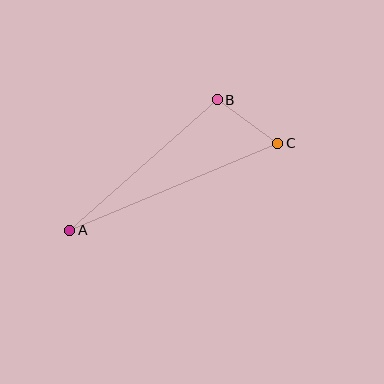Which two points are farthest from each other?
Points A and C are farthest from each other.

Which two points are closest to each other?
Points B and C are closest to each other.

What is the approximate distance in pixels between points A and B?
The distance between A and B is approximately 196 pixels.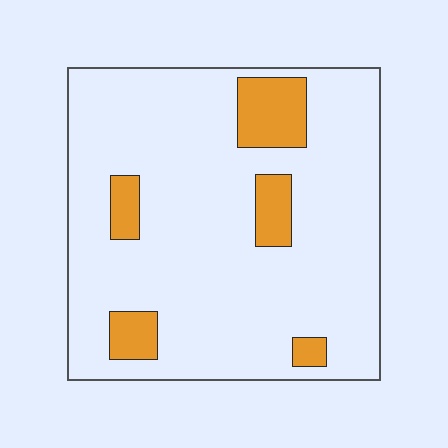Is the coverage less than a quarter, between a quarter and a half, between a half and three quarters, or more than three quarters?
Less than a quarter.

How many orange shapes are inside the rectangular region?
5.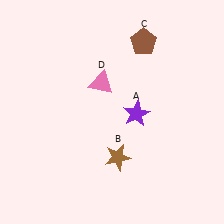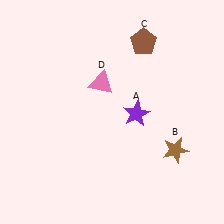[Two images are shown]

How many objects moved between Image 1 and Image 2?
1 object moved between the two images.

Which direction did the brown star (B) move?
The brown star (B) moved right.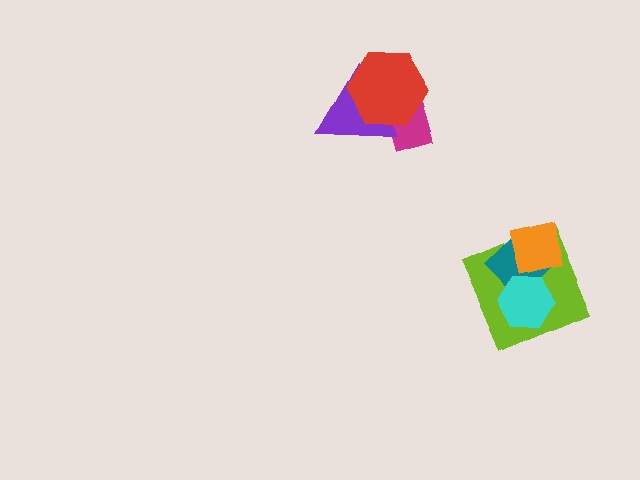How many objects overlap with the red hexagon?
2 objects overlap with the red hexagon.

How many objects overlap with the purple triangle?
2 objects overlap with the purple triangle.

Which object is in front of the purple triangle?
The red hexagon is in front of the purple triangle.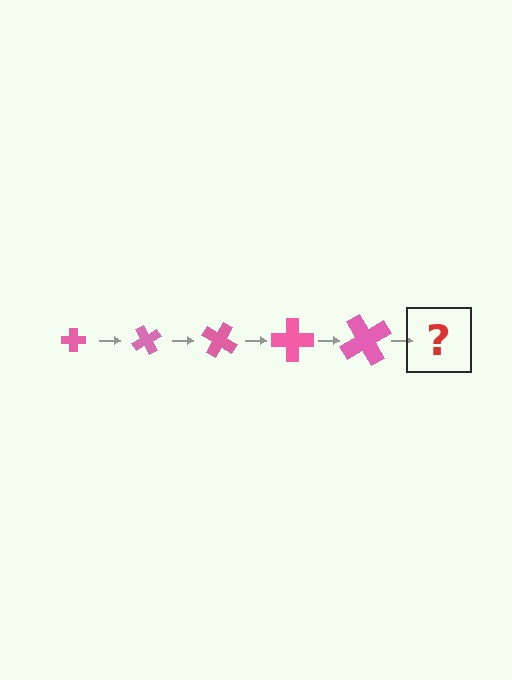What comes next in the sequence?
The next element should be a cross, larger than the previous one and rotated 300 degrees from the start.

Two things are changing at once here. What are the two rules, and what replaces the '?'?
The two rules are that the cross grows larger each step and it rotates 60 degrees each step. The '?' should be a cross, larger than the previous one and rotated 300 degrees from the start.